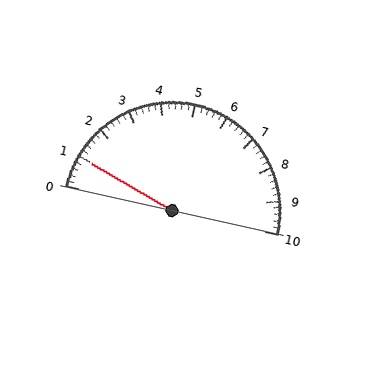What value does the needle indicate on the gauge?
The needle indicates approximately 1.0.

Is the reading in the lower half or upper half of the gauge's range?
The reading is in the lower half of the range (0 to 10).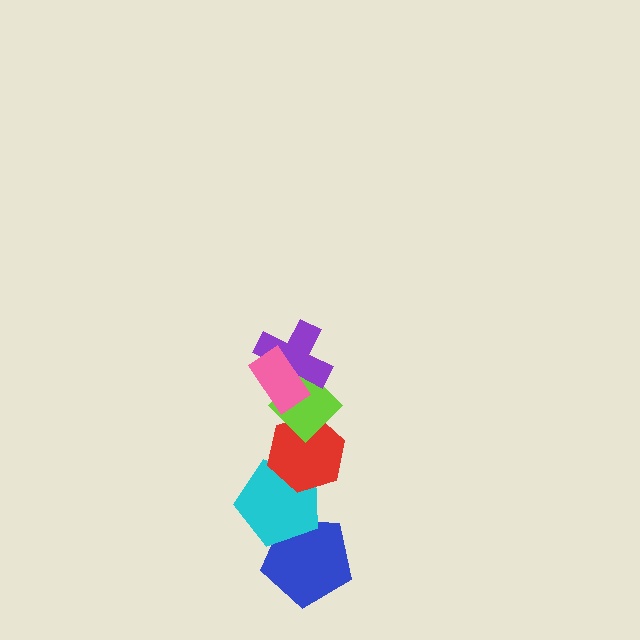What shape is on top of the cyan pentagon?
The red hexagon is on top of the cyan pentagon.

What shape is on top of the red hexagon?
The lime diamond is on top of the red hexagon.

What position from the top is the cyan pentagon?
The cyan pentagon is 5th from the top.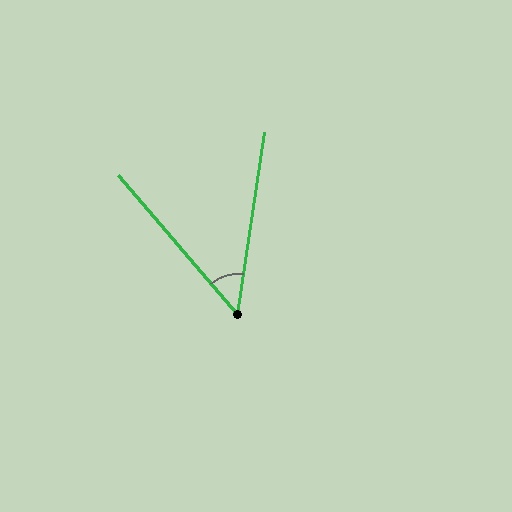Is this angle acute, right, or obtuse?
It is acute.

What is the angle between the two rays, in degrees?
Approximately 49 degrees.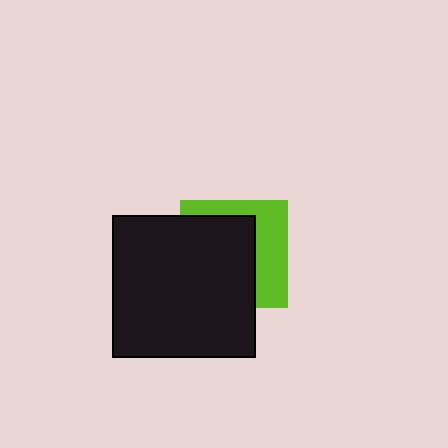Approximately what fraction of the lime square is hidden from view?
Roughly 60% of the lime square is hidden behind the black square.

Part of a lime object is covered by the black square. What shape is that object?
It is a square.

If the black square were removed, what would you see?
You would see the complete lime square.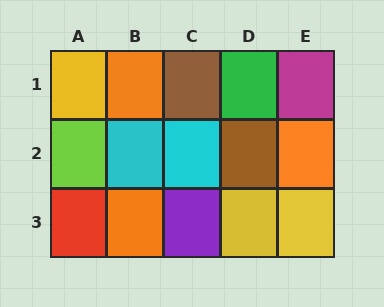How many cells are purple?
1 cell is purple.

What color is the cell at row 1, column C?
Brown.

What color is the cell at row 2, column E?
Orange.